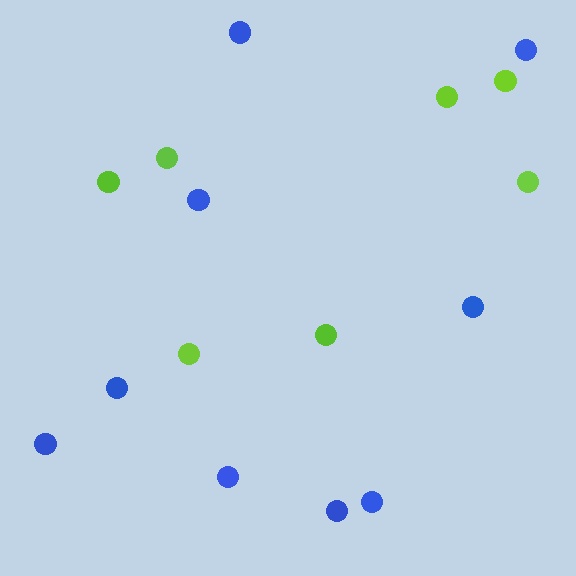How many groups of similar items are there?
There are 2 groups: one group of lime circles (7) and one group of blue circles (9).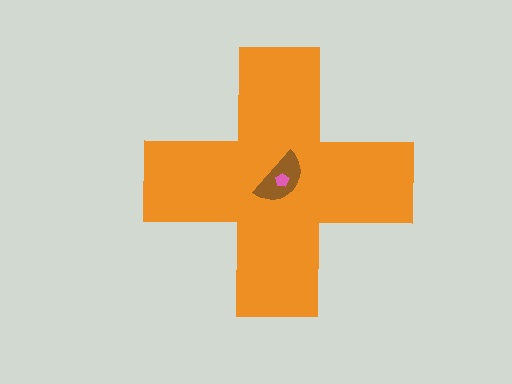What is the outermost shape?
The orange cross.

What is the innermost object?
The pink pentagon.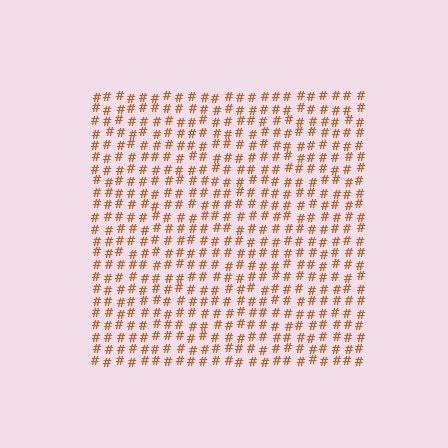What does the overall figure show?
The overall figure shows a square.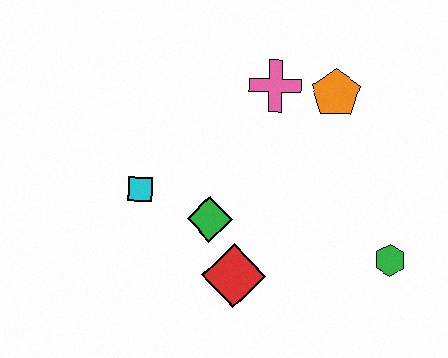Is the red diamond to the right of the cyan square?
Yes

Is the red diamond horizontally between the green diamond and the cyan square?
No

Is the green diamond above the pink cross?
No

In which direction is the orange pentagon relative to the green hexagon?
The orange pentagon is above the green hexagon.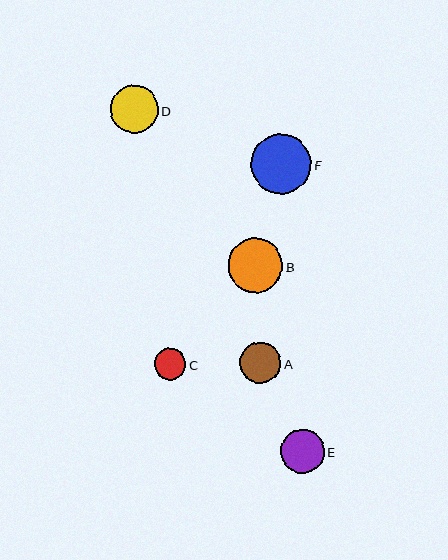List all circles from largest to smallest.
From largest to smallest: F, B, D, E, A, C.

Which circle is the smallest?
Circle C is the smallest with a size of approximately 31 pixels.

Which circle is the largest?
Circle F is the largest with a size of approximately 60 pixels.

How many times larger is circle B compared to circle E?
Circle B is approximately 1.3 times the size of circle E.